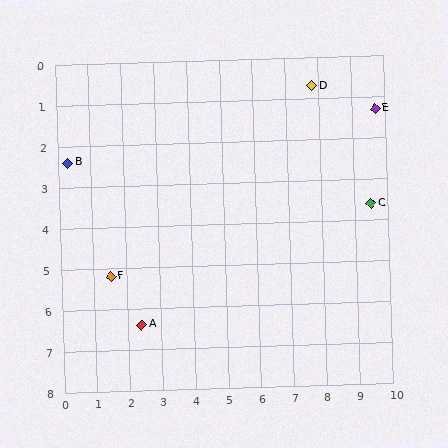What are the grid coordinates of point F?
Point F is at approximately (1.5, 5.2).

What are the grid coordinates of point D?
Point D is at approximately (7.8, 0.7).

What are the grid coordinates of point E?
Point E is at approximately (9.7, 1.3).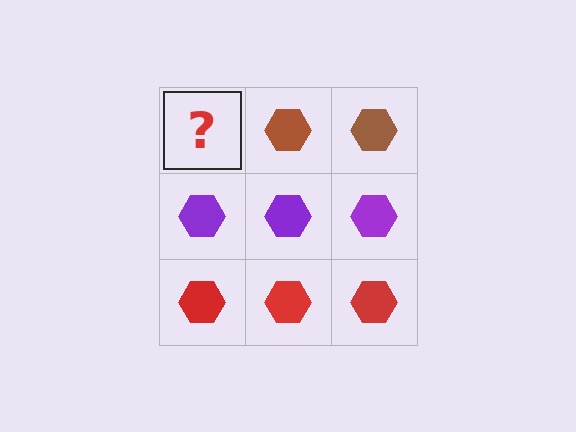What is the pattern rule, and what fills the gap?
The rule is that each row has a consistent color. The gap should be filled with a brown hexagon.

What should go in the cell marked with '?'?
The missing cell should contain a brown hexagon.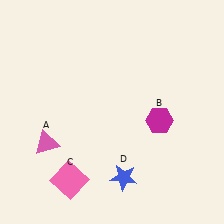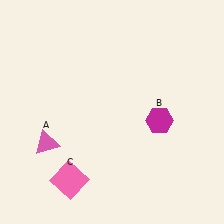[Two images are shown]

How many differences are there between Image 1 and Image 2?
There is 1 difference between the two images.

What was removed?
The blue star (D) was removed in Image 2.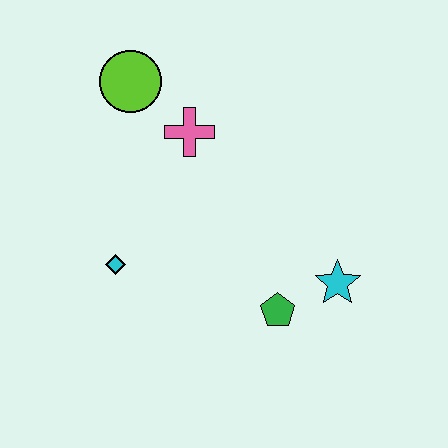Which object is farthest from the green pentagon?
The lime circle is farthest from the green pentagon.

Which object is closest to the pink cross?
The lime circle is closest to the pink cross.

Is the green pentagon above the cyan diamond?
No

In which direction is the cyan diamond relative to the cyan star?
The cyan diamond is to the left of the cyan star.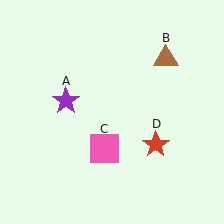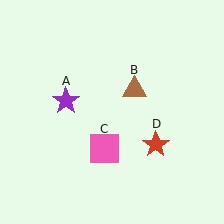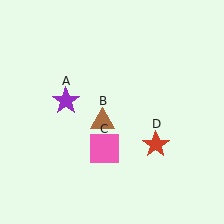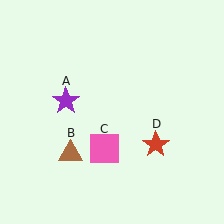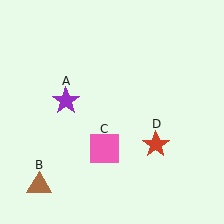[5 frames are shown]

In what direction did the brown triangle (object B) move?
The brown triangle (object B) moved down and to the left.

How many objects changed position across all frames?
1 object changed position: brown triangle (object B).